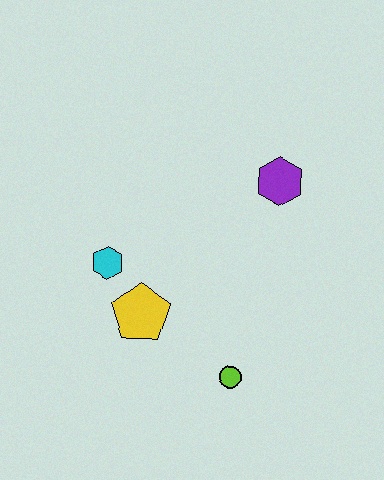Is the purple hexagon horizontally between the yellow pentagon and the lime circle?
No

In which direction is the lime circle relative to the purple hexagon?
The lime circle is below the purple hexagon.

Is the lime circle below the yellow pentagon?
Yes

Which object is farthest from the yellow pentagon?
The purple hexagon is farthest from the yellow pentagon.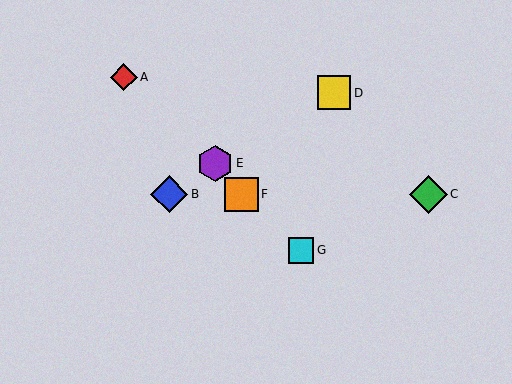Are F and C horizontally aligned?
Yes, both are at y≈194.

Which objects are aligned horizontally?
Objects B, C, F are aligned horizontally.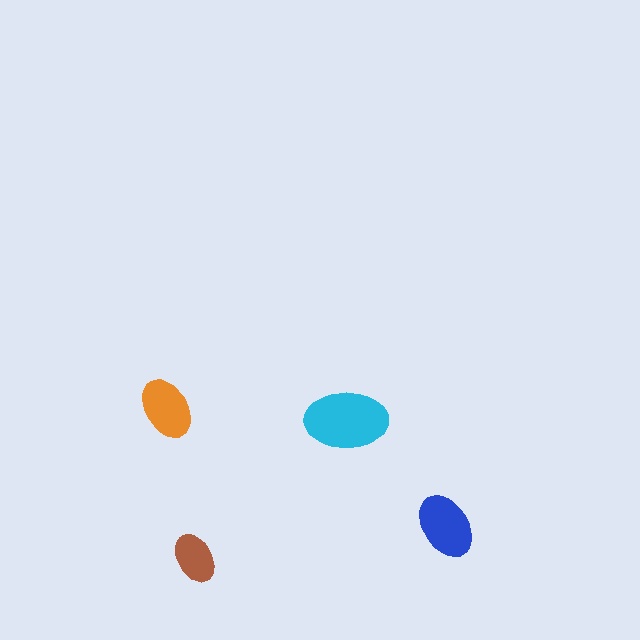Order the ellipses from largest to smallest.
the cyan one, the blue one, the orange one, the brown one.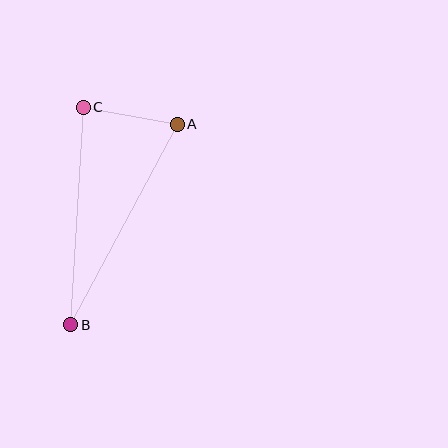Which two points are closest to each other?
Points A and C are closest to each other.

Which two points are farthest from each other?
Points A and B are farthest from each other.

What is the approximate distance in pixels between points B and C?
The distance between B and C is approximately 218 pixels.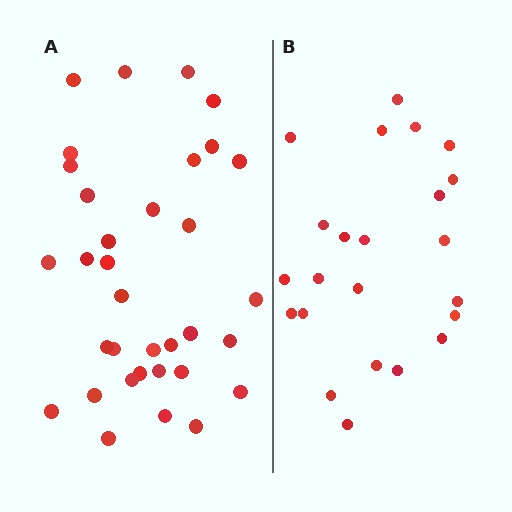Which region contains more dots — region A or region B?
Region A (the left region) has more dots.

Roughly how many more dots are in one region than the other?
Region A has roughly 12 or so more dots than region B.